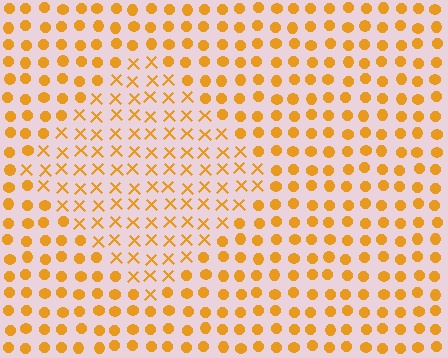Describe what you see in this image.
The image is filled with small orange elements arranged in a uniform grid. A diamond-shaped region contains X marks, while the surrounding area contains circles. The boundary is defined purely by the change in element shape.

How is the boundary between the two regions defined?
The boundary is defined by a change in element shape: X marks inside vs. circles outside. All elements share the same color and spacing.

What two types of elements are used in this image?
The image uses X marks inside the diamond region and circles outside it.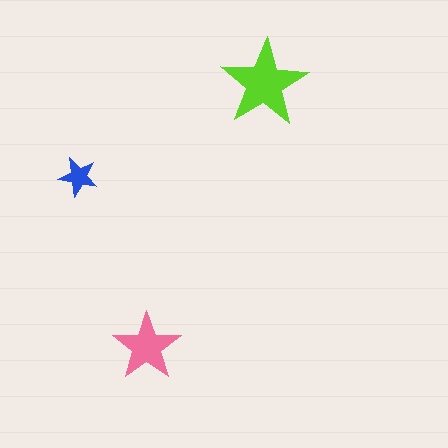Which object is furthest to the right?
The lime star is rightmost.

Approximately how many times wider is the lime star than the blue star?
About 2 times wider.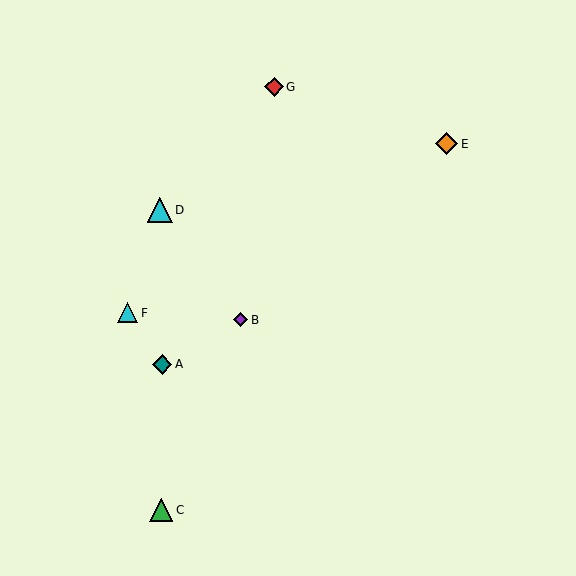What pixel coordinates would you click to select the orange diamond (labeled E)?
Click at (446, 144) to select the orange diamond E.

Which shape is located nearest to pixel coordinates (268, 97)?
The red diamond (labeled G) at (274, 87) is nearest to that location.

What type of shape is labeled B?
Shape B is a purple diamond.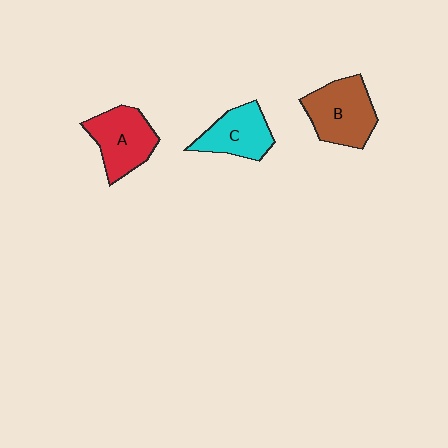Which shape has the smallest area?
Shape C (cyan).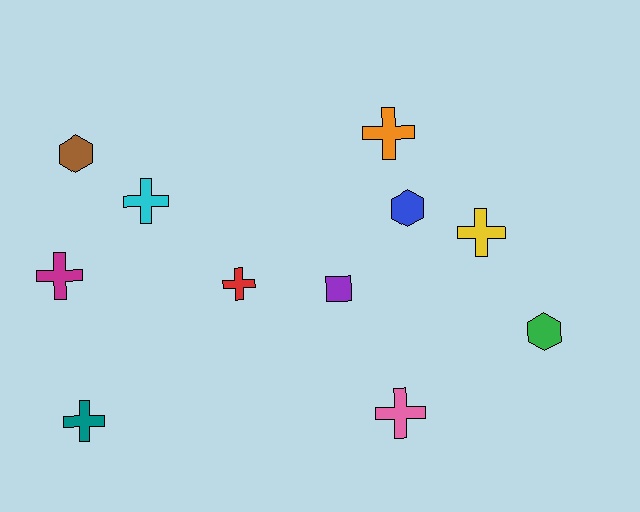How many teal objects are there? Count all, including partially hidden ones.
There is 1 teal object.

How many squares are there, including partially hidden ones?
There is 1 square.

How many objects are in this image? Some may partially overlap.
There are 11 objects.